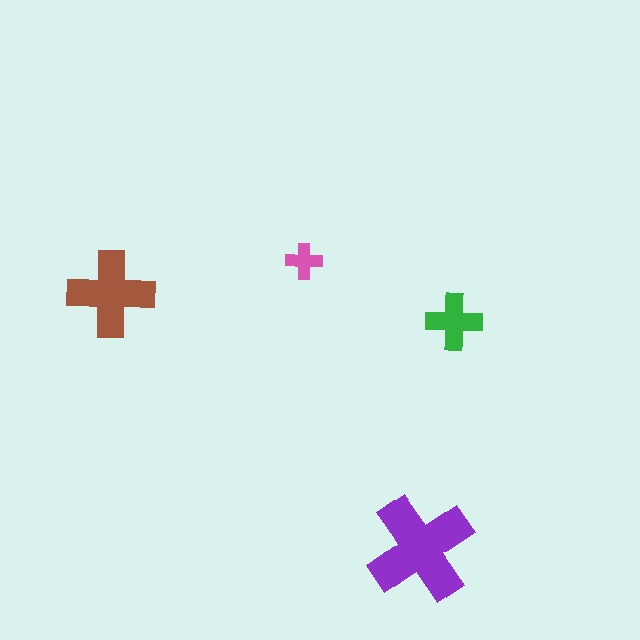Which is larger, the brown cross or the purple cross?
The purple one.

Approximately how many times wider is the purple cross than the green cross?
About 2 times wider.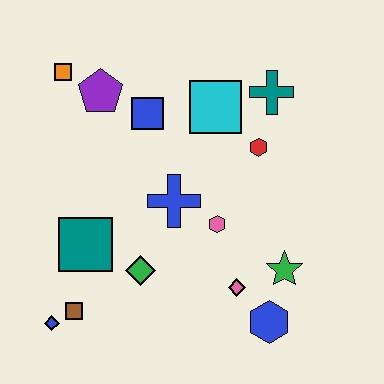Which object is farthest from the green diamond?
The teal cross is farthest from the green diamond.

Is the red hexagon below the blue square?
Yes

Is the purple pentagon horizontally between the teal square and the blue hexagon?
Yes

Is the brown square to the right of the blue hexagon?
No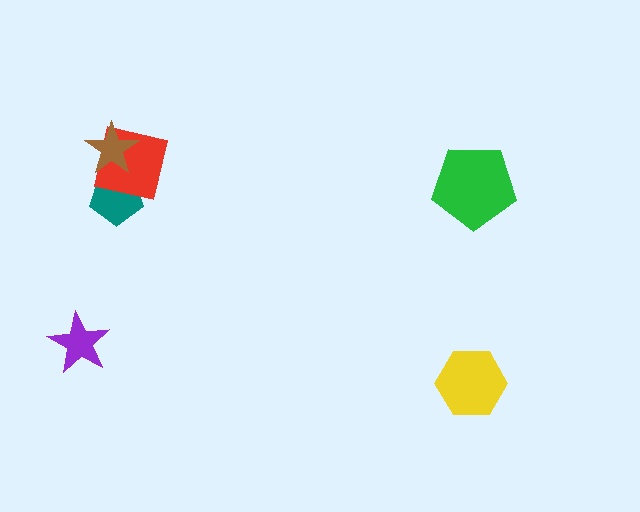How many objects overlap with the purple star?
0 objects overlap with the purple star.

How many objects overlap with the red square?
2 objects overlap with the red square.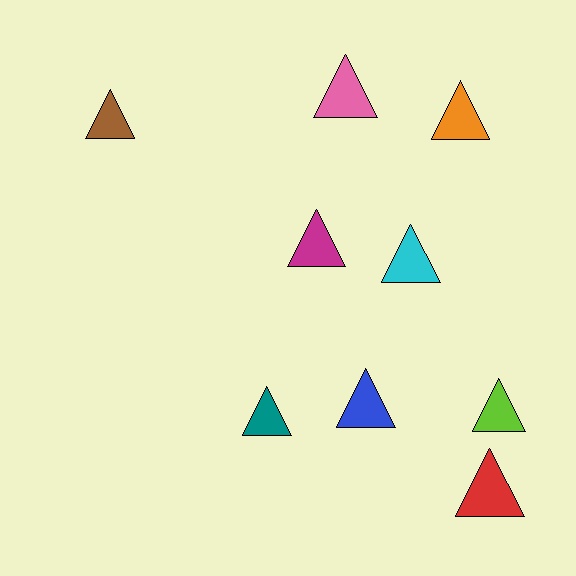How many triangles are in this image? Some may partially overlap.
There are 9 triangles.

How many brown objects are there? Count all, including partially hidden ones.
There is 1 brown object.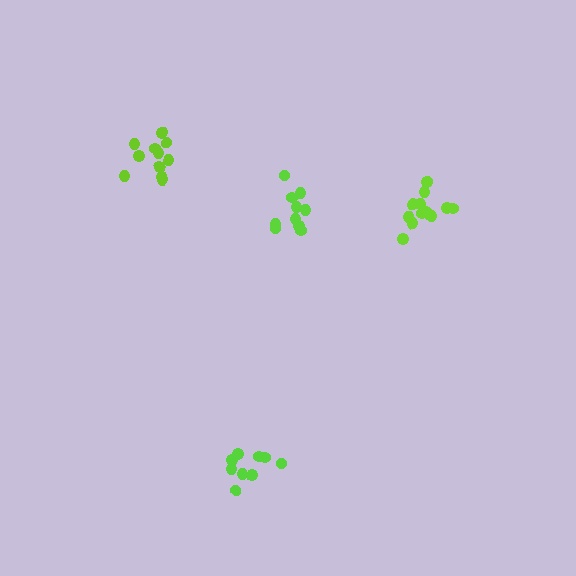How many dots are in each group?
Group 1: 11 dots, Group 2: 9 dots, Group 3: 14 dots, Group 4: 10 dots (44 total).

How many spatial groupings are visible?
There are 4 spatial groupings.